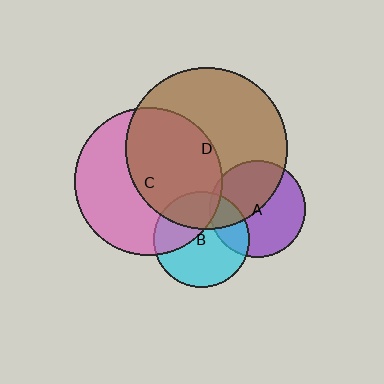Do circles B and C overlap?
Yes.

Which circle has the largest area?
Circle D (brown).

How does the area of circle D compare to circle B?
Approximately 2.8 times.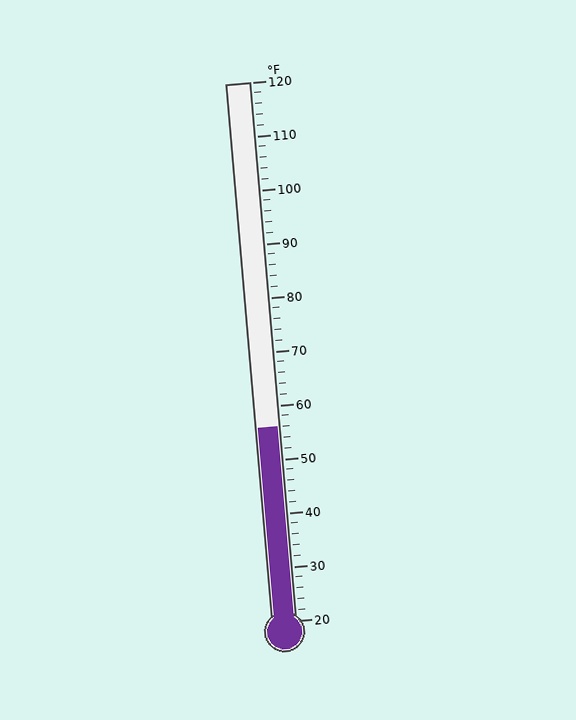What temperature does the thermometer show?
The thermometer shows approximately 56°F.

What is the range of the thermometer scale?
The thermometer scale ranges from 20°F to 120°F.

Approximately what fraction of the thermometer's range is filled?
The thermometer is filled to approximately 35% of its range.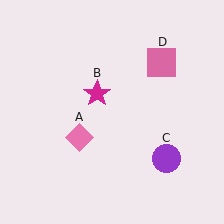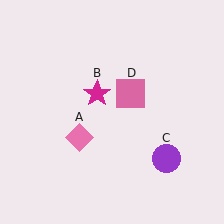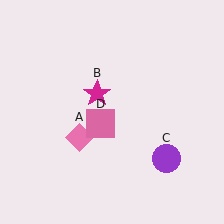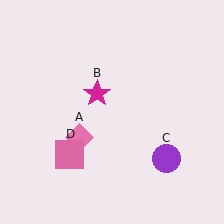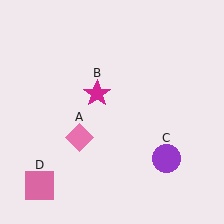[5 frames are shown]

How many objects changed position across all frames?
1 object changed position: pink square (object D).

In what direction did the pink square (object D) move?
The pink square (object D) moved down and to the left.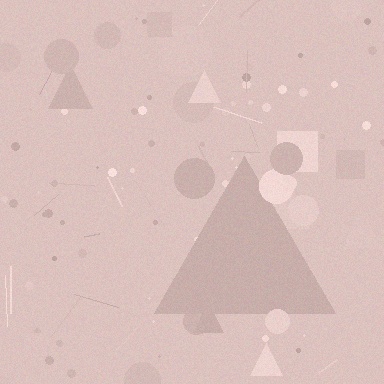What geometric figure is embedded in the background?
A triangle is embedded in the background.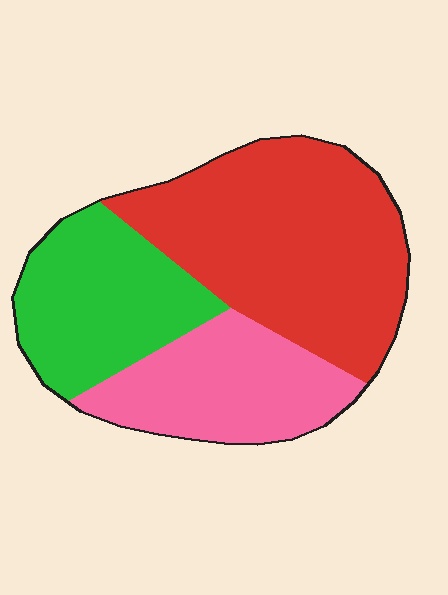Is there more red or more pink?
Red.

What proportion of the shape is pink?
Pink covers roughly 25% of the shape.